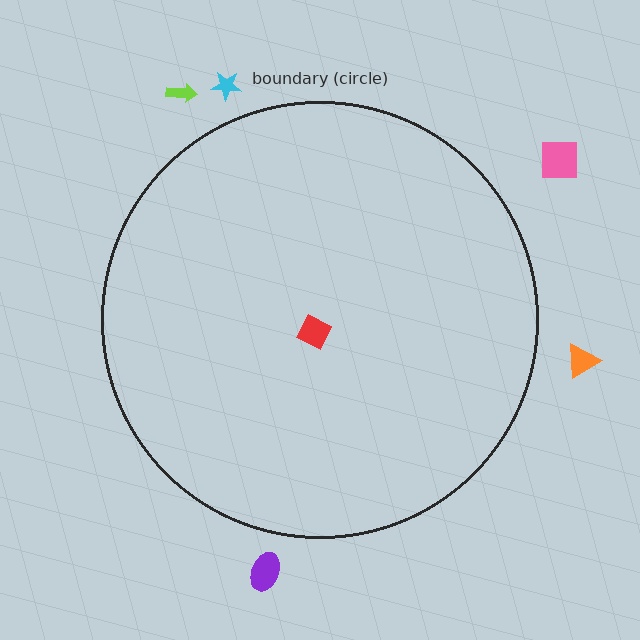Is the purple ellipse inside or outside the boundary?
Outside.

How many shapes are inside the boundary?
1 inside, 5 outside.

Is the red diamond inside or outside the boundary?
Inside.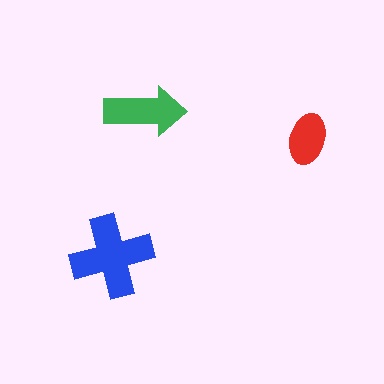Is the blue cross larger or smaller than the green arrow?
Larger.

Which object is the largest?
The blue cross.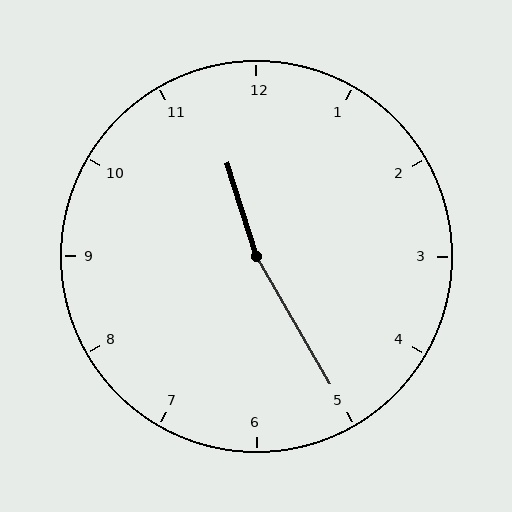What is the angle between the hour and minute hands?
Approximately 168 degrees.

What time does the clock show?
11:25.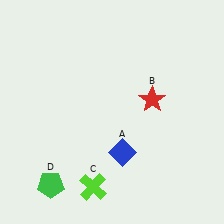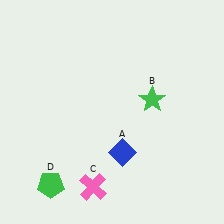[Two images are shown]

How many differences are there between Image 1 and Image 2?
There are 2 differences between the two images.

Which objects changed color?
B changed from red to green. C changed from lime to pink.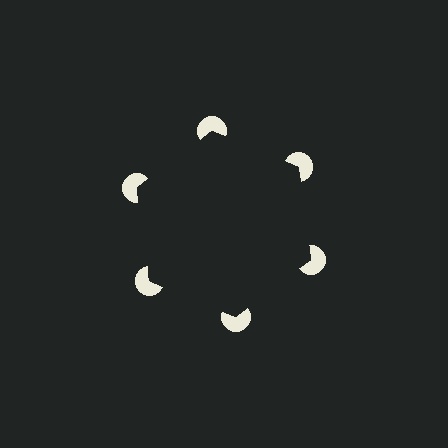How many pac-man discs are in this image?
There are 6 — one at each vertex of the illusory hexagon.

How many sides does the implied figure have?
6 sides.